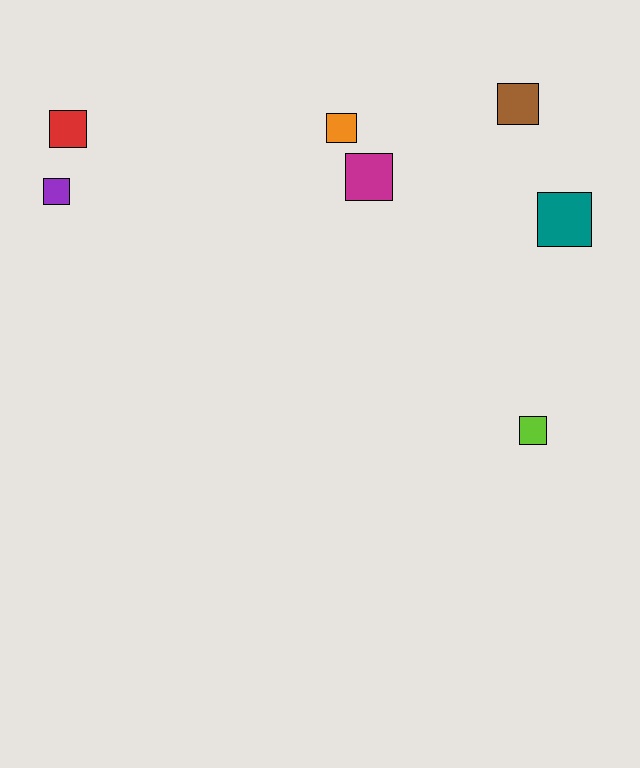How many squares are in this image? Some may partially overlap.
There are 7 squares.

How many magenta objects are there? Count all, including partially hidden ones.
There is 1 magenta object.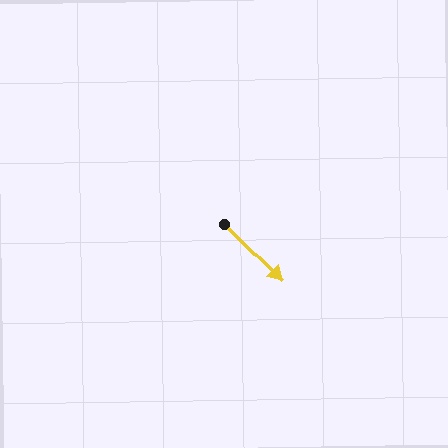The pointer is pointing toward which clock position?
Roughly 4 o'clock.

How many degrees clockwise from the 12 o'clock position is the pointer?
Approximately 135 degrees.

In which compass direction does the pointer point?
Southeast.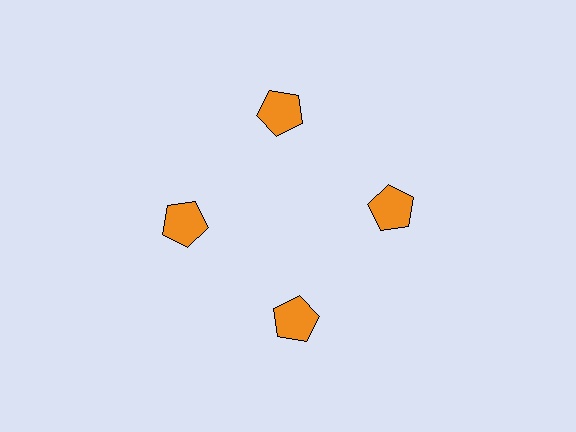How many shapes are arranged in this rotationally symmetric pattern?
There are 4 shapes, arranged in 4 groups of 1.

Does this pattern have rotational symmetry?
Yes, this pattern has 4-fold rotational symmetry. It looks the same after rotating 90 degrees around the center.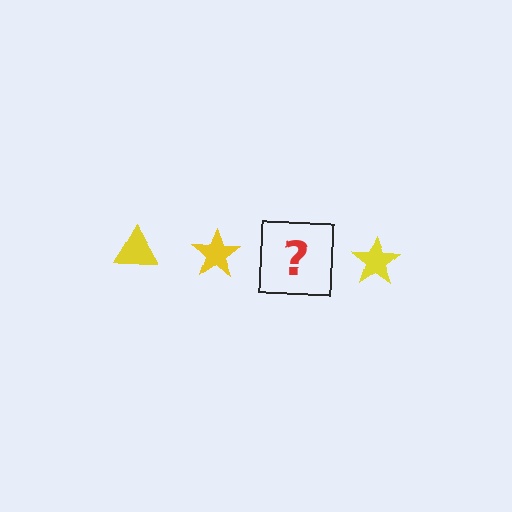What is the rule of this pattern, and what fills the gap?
The rule is that the pattern cycles through triangle, star shapes in yellow. The gap should be filled with a yellow triangle.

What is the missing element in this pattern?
The missing element is a yellow triangle.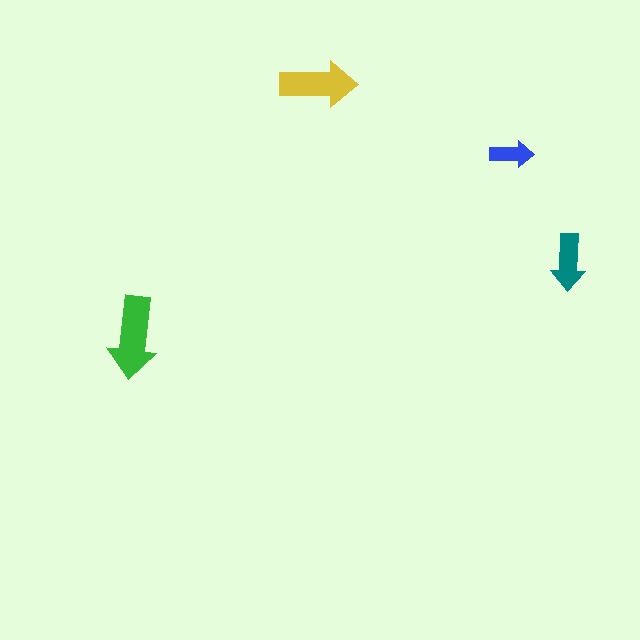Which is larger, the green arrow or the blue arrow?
The green one.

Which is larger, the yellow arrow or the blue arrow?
The yellow one.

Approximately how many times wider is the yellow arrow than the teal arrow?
About 1.5 times wider.